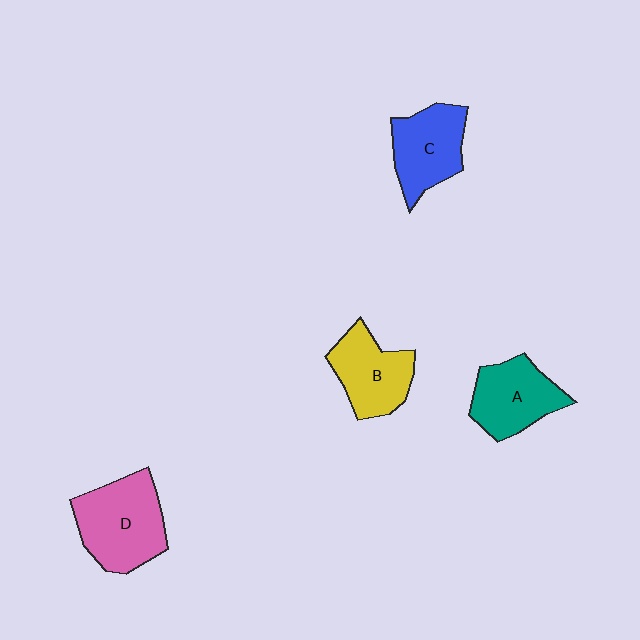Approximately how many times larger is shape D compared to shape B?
Approximately 1.3 times.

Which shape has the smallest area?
Shape B (yellow).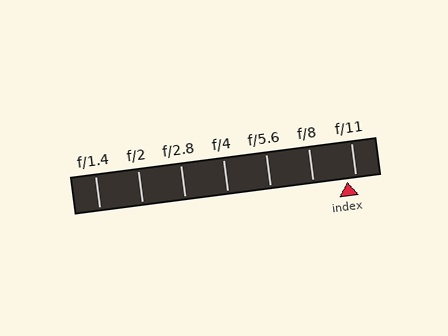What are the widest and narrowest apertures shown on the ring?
The widest aperture shown is f/1.4 and the narrowest is f/11.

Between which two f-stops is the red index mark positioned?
The index mark is between f/8 and f/11.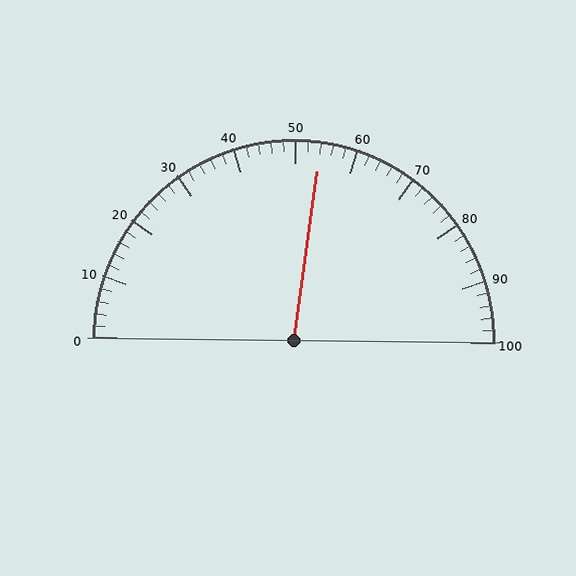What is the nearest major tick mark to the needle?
The nearest major tick mark is 50.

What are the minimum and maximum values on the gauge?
The gauge ranges from 0 to 100.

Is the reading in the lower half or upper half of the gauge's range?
The reading is in the upper half of the range (0 to 100).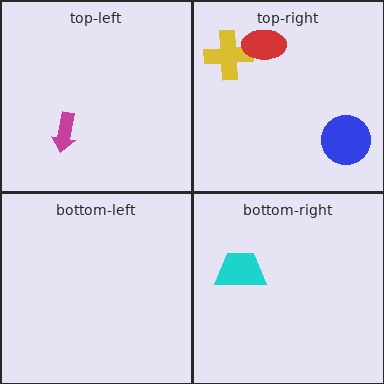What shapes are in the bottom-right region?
The cyan trapezoid.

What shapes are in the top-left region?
The magenta arrow.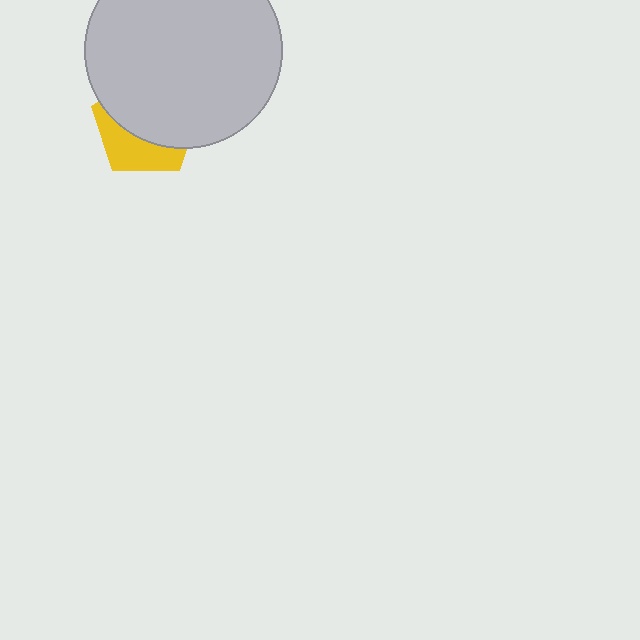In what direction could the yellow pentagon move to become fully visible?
The yellow pentagon could move down. That would shift it out from behind the light gray circle entirely.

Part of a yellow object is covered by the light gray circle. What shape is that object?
It is a pentagon.